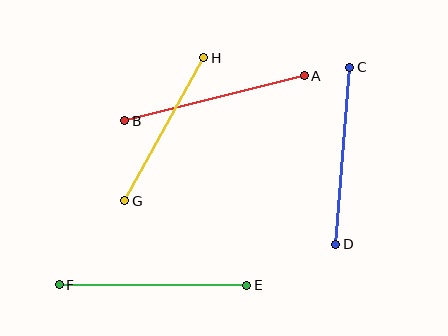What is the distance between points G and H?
The distance is approximately 163 pixels.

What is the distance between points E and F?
The distance is approximately 188 pixels.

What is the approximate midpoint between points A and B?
The midpoint is at approximately (215, 98) pixels.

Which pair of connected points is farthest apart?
Points E and F are farthest apart.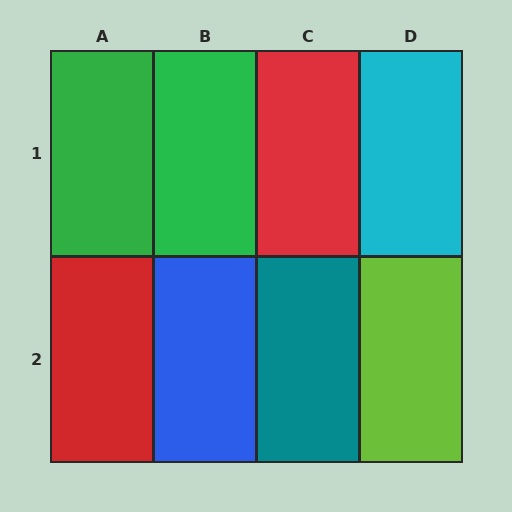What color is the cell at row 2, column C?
Teal.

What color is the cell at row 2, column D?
Lime.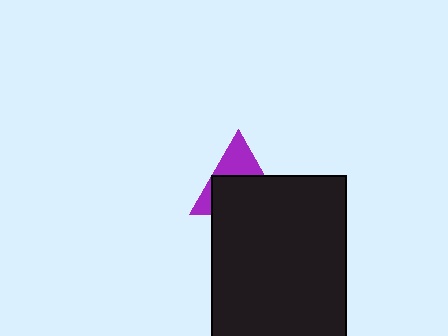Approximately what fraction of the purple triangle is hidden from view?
Roughly 60% of the purple triangle is hidden behind the black rectangle.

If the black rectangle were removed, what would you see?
You would see the complete purple triangle.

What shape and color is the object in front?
The object in front is a black rectangle.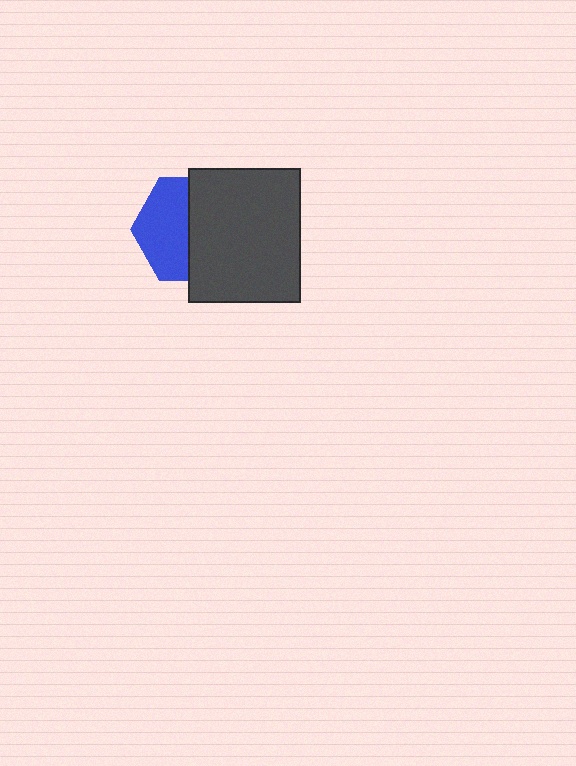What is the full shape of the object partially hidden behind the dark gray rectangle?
The partially hidden object is a blue hexagon.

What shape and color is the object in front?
The object in front is a dark gray rectangle.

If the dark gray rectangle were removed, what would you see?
You would see the complete blue hexagon.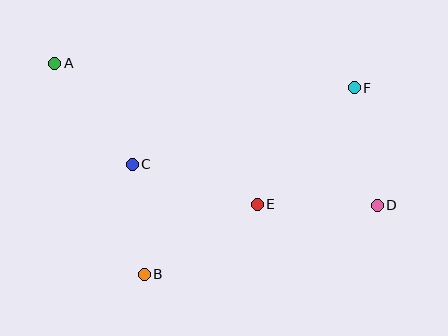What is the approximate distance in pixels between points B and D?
The distance between B and D is approximately 243 pixels.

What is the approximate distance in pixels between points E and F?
The distance between E and F is approximately 152 pixels.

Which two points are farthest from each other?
Points A and D are farthest from each other.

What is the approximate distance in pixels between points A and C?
The distance between A and C is approximately 127 pixels.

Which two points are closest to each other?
Points B and C are closest to each other.